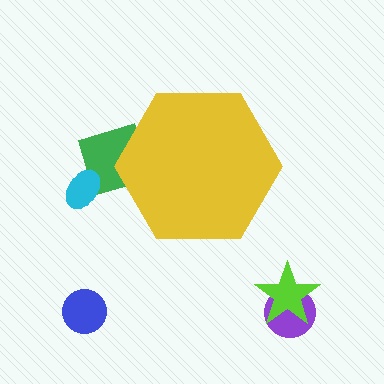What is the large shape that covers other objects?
A yellow hexagon.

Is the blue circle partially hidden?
No, the blue circle is fully visible.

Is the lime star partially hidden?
No, the lime star is fully visible.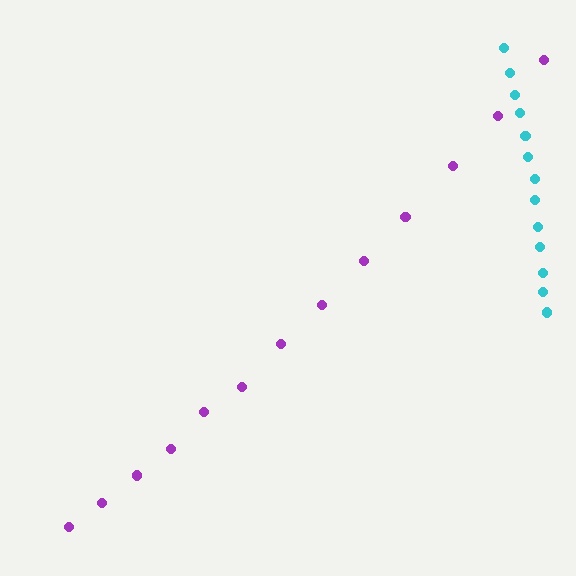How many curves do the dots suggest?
There are 2 distinct paths.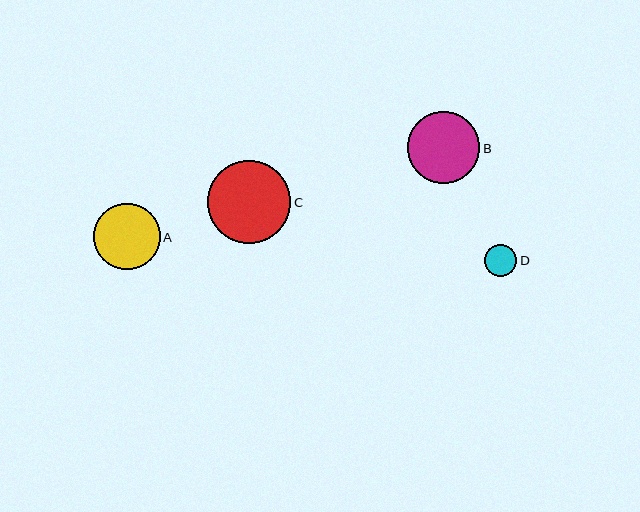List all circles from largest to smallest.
From largest to smallest: C, B, A, D.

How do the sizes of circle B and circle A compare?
Circle B and circle A are approximately the same size.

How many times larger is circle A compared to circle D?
Circle A is approximately 2.1 times the size of circle D.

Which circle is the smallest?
Circle D is the smallest with a size of approximately 32 pixels.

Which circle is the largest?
Circle C is the largest with a size of approximately 83 pixels.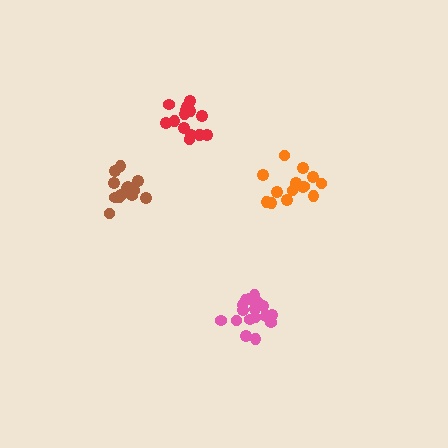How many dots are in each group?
Group 1: 14 dots, Group 2: 13 dots, Group 3: 14 dots, Group 4: 18 dots (59 total).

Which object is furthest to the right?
The orange cluster is rightmost.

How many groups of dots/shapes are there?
There are 4 groups.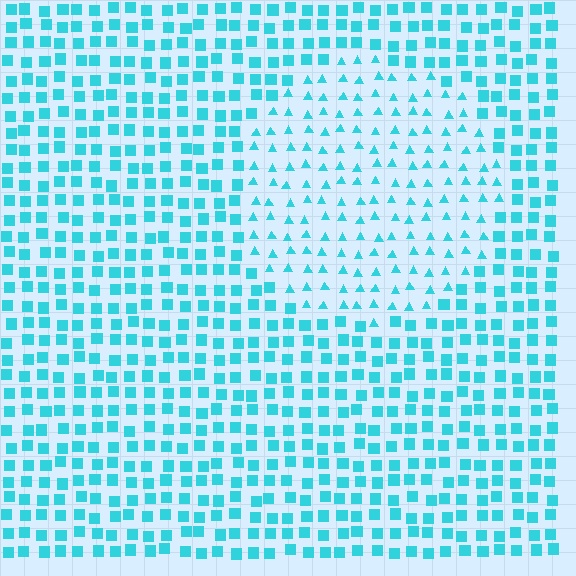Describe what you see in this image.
The image is filled with small cyan elements arranged in a uniform grid. A circle-shaped region contains triangles, while the surrounding area contains squares. The boundary is defined purely by the change in element shape.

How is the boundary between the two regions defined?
The boundary is defined by a change in element shape: triangles inside vs. squares outside. All elements share the same color and spacing.